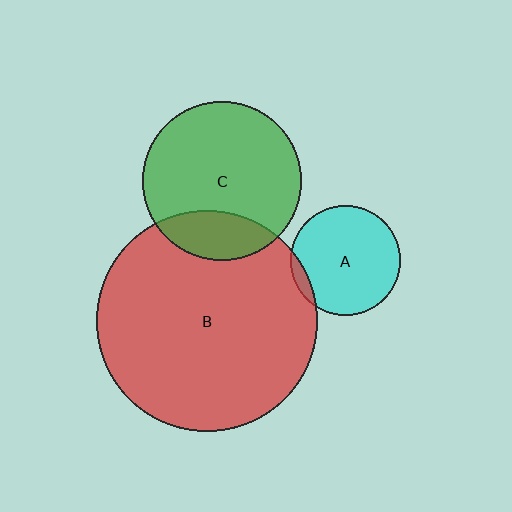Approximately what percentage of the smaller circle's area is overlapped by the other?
Approximately 5%.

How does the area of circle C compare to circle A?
Approximately 2.1 times.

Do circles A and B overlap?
Yes.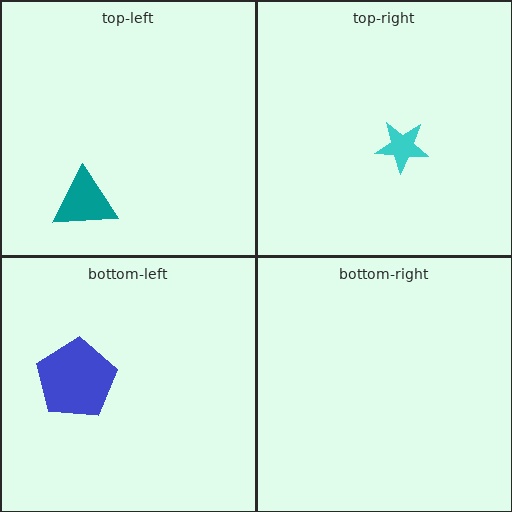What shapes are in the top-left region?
The teal triangle.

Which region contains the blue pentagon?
The bottom-left region.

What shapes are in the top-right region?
The cyan star.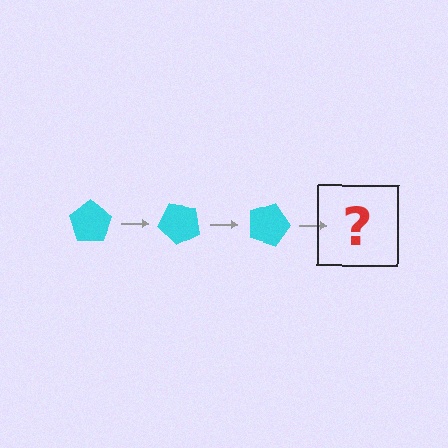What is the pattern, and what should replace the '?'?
The pattern is that the pentagon rotates 45 degrees each step. The '?' should be a cyan pentagon rotated 135 degrees.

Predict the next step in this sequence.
The next step is a cyan pentagon rotated 135 degrees.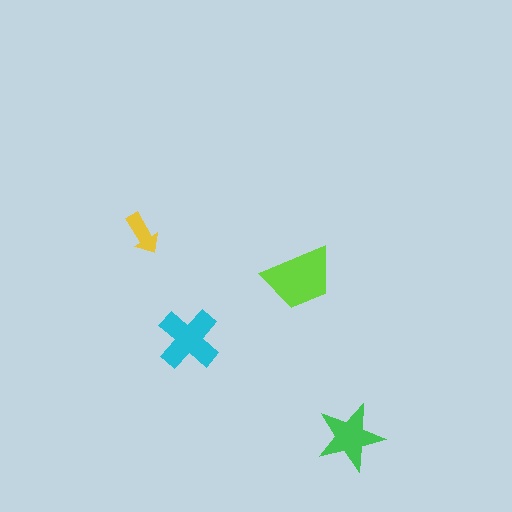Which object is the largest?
The lime trapezoid.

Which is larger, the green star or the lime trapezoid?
The lime trapezoid.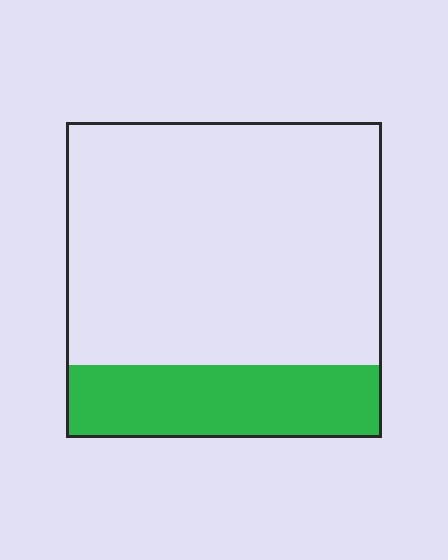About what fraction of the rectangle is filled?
About one quarter (1/4).